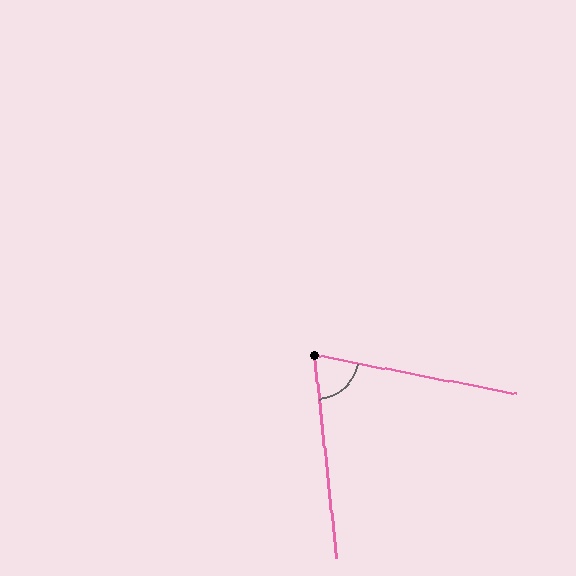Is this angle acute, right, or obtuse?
It is acute.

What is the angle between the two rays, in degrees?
Approximately 73 degrees.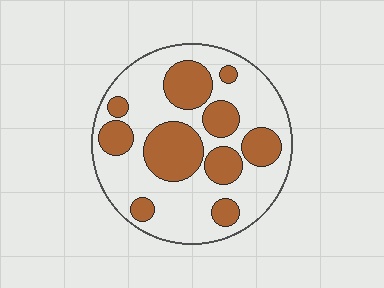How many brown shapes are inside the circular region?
10.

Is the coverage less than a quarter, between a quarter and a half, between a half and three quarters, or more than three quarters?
Between a quarter and a half.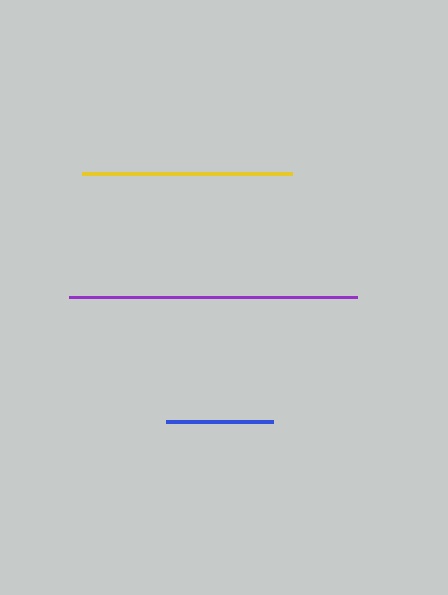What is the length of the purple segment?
The purple segment is approximately 288 pixels long.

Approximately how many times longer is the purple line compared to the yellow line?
The purple line is approximately 1.4 times the length of the yellow line.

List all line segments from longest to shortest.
From longest to shortest: purple, yellow, blue.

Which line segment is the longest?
The purple line is the longest at approximately 288 pixels.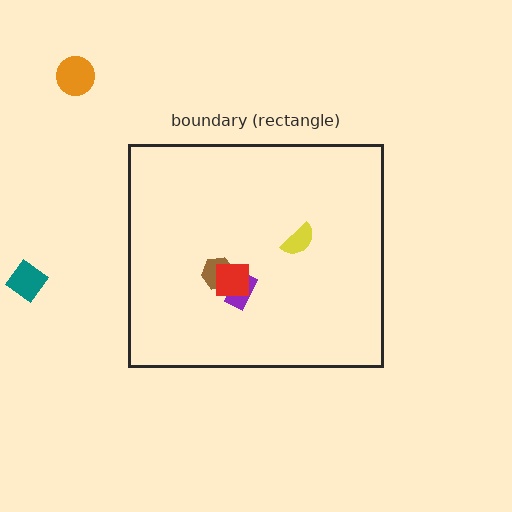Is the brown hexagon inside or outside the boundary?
Inside.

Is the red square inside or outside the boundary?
Inside.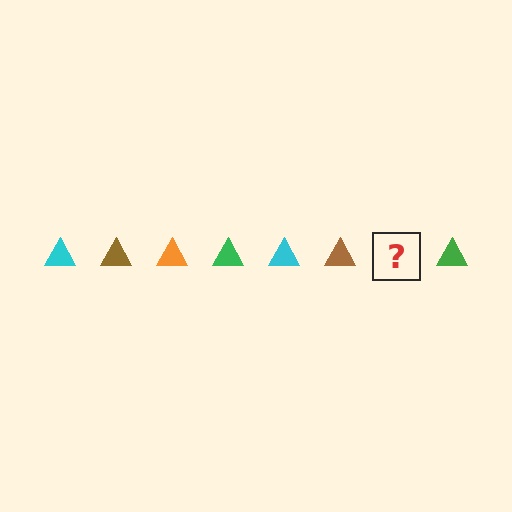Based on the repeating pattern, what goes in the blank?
The blank should be an orange triangle.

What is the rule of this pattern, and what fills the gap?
The rule is that the pattern cycles through cyan, brown, orange, green triangles. The gap should be filled with an orange triangle.